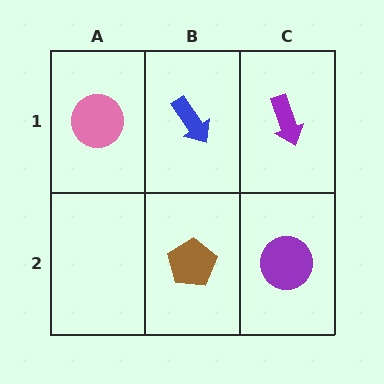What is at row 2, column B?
A brown pentagon.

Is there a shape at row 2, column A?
No, that cell is empty.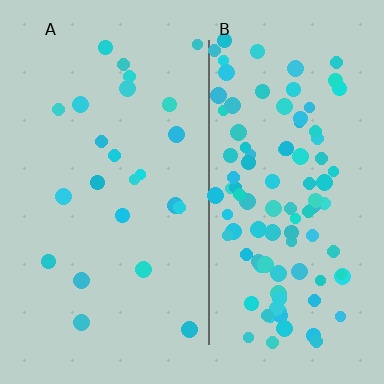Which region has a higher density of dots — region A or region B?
B (the right).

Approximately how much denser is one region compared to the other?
Approximately 4.3× — region B over region A.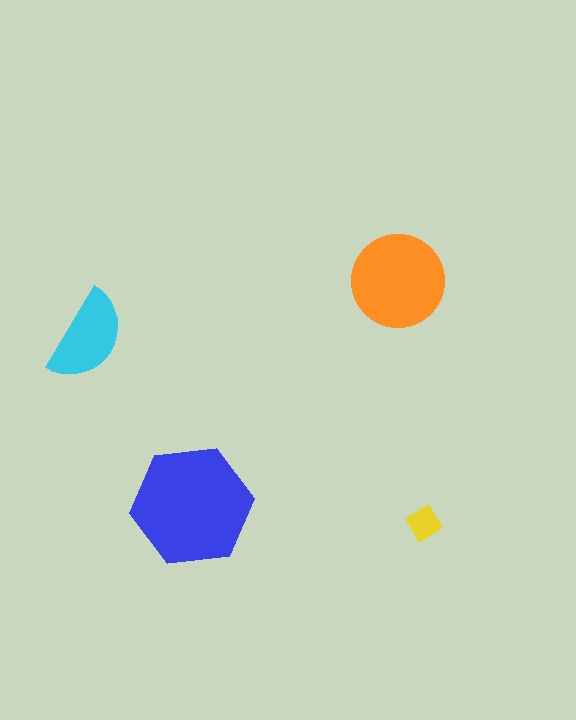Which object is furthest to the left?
The cyan semicircle is leftmost.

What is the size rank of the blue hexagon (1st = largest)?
1st.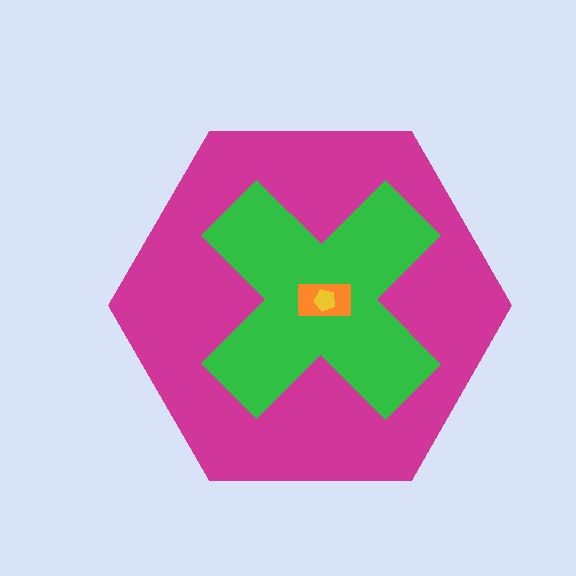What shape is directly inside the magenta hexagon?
The green cross.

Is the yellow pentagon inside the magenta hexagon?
Yes.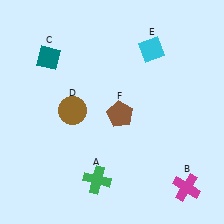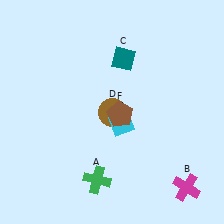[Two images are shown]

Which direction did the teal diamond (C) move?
The teal diamond (C) moved right.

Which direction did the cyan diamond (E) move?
The cyan diamond (E) moved down.